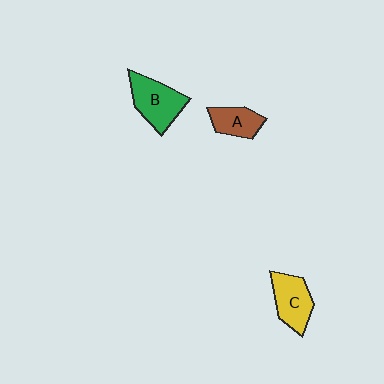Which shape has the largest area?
Shape B (green).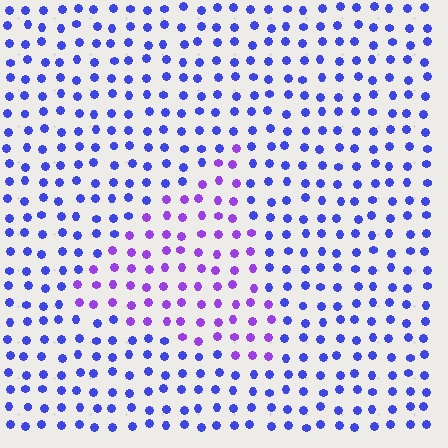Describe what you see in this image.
The image is filled with small blue elements in a uniform arrangement. A triangle-shaped region is visible where the elements are tinted to a slightly different hue, forming a subtle color boundary.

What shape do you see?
I see a triangle.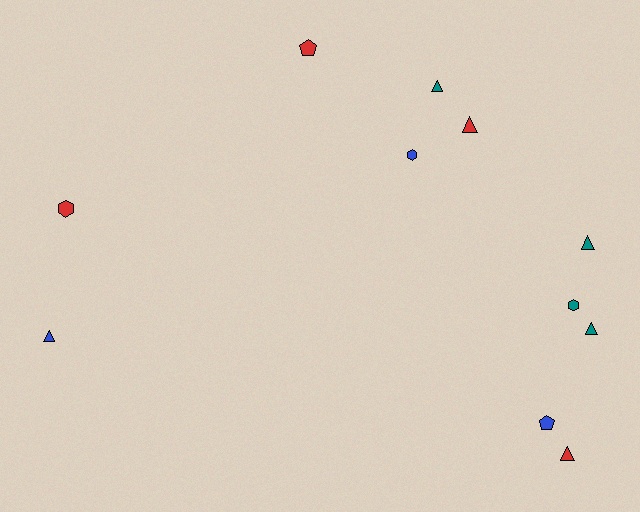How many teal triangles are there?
There are 3 teal triangles.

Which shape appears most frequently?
Triangle, with 6 objects.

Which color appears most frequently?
Red, with 4 objects.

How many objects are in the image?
There are 11 objects.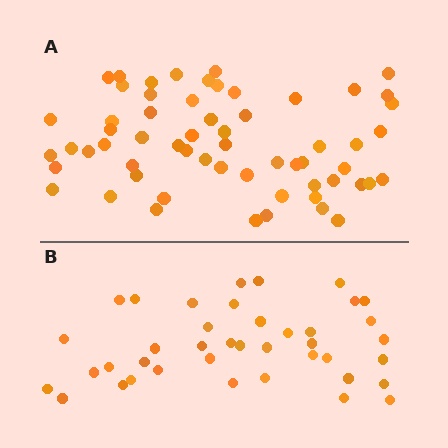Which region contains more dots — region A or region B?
Region A (the top region) has more dots.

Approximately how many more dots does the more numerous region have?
Region A has approximately 20 more dots than region B.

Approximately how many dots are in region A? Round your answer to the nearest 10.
About 60 dots.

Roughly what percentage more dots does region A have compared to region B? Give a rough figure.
About 50% more.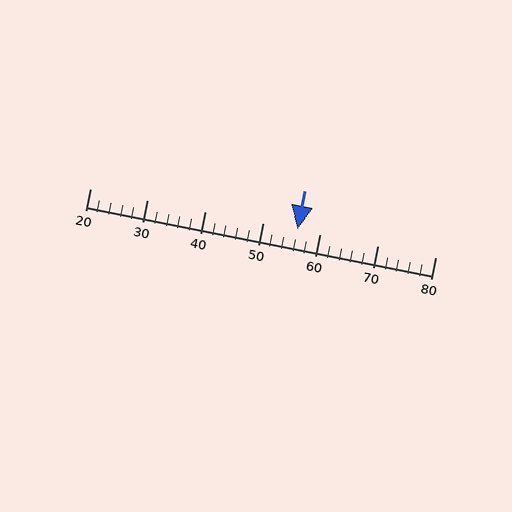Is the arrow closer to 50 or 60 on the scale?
The arrow is closer to 60.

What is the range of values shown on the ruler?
The ruler shows values from 20 to 80.